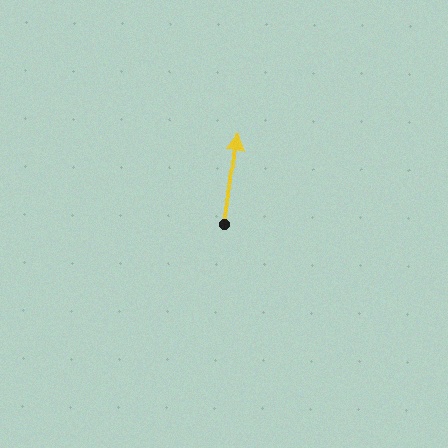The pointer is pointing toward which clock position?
Roughly 12 o'clock.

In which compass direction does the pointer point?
North.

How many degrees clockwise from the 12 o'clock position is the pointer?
Approximately 8 degrees.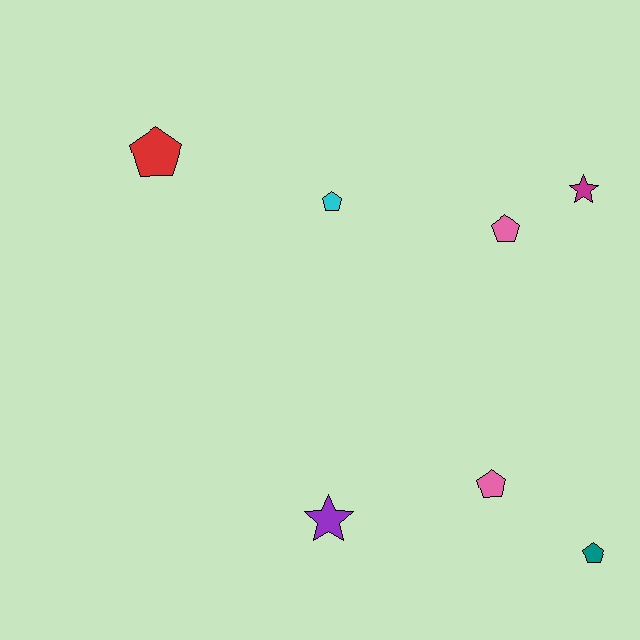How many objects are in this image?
There are 7 objects.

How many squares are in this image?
There are no squares.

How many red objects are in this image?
There is 1 red object.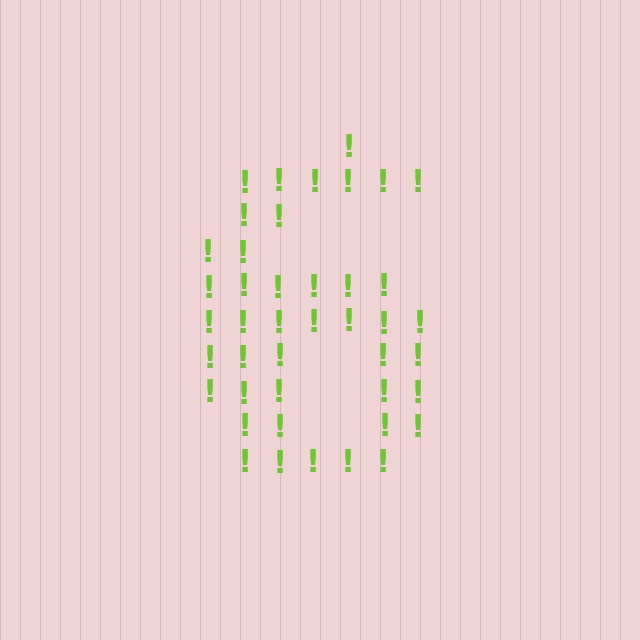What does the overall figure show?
The overall figure shows the digit 6.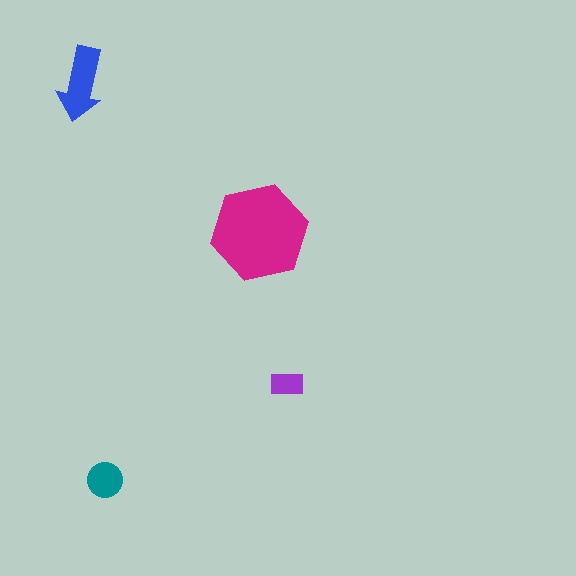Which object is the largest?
The magenta hexagon.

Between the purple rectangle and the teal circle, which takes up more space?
The teal circle.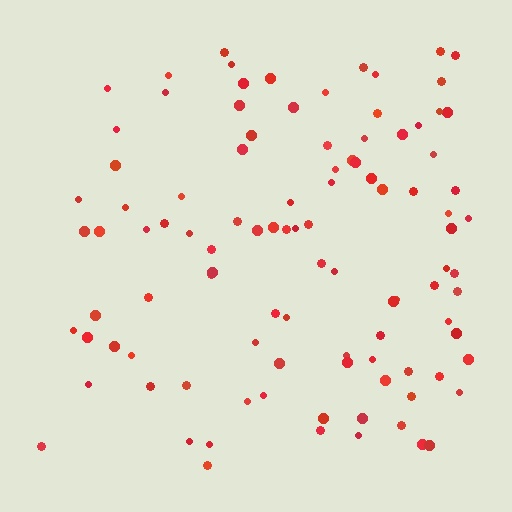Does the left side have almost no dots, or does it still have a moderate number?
Still a moderate number, just noticeably fewer than the right.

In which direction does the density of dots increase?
From left to right, with the right side densest.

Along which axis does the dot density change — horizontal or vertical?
Horizontal.